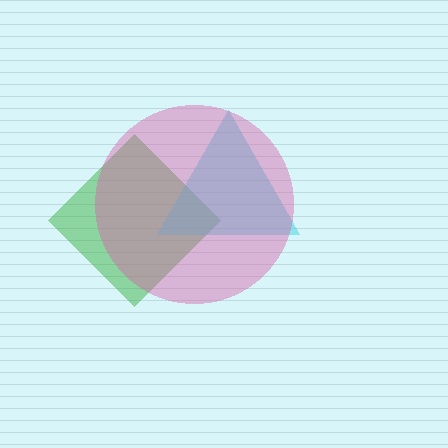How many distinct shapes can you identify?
There are 3 distinct shapes: a green diamond, a cyan triangle, a pink circle.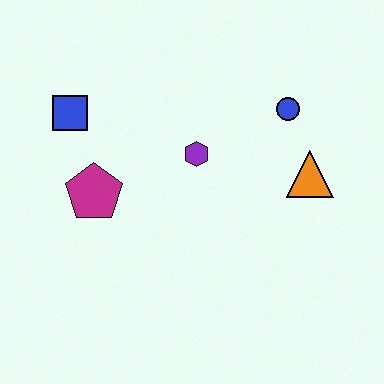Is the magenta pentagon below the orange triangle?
Yes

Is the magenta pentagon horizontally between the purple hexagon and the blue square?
Yes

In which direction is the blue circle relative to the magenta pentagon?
The blue circle is to the right of the magenta pentagon.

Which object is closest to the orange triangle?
The blue circle is closest to the orange triangle.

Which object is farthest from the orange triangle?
The blue square is farthest from the orange triangle.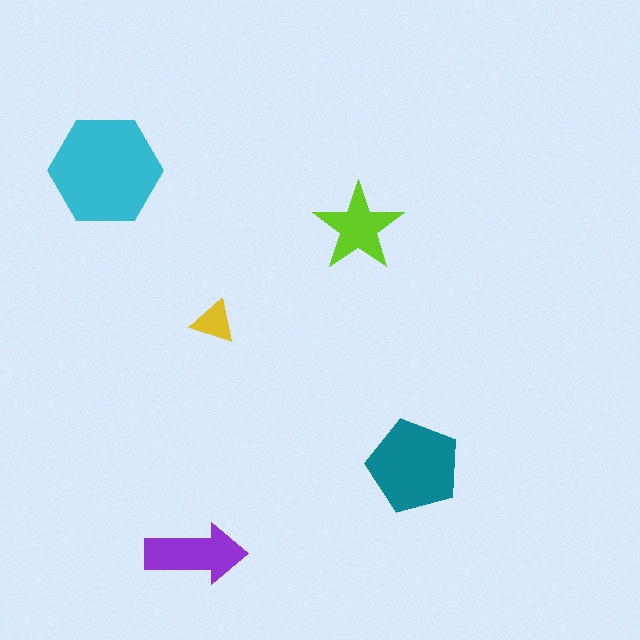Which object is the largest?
The cyan hexagon.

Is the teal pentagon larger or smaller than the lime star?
Larger.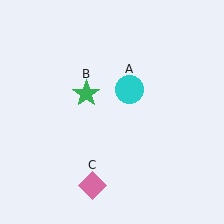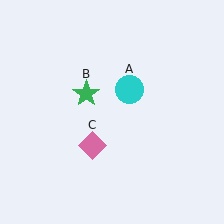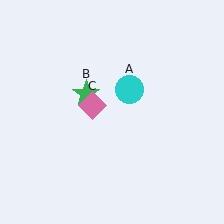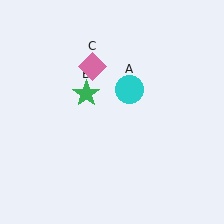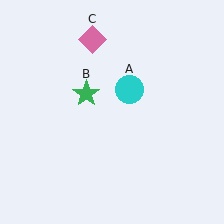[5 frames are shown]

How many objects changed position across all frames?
1 object changed position: pink diamond (object C).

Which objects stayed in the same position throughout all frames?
Cyan circle (object A) and green star (object B) remained stationary.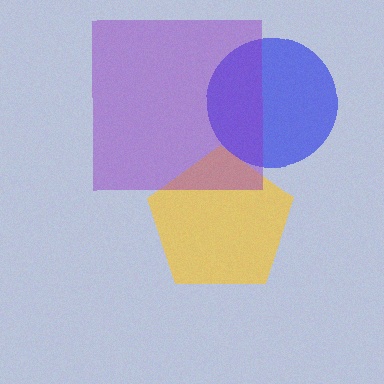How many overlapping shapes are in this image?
There are 3 overlapping shapes in the image.